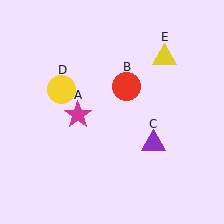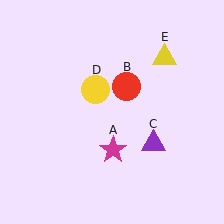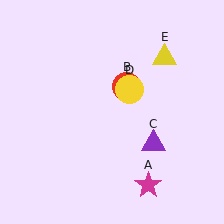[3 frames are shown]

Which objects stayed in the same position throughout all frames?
Red circle (object B) and purple triangle (object C) and yellow triangle (object E) remained stationary.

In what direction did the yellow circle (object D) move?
The yellow circle (object D) moved right.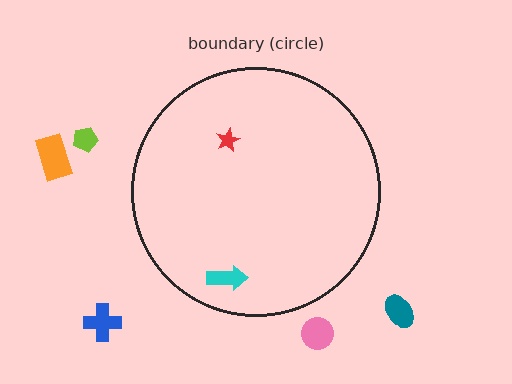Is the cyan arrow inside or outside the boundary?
Inside.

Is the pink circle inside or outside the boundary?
Outside.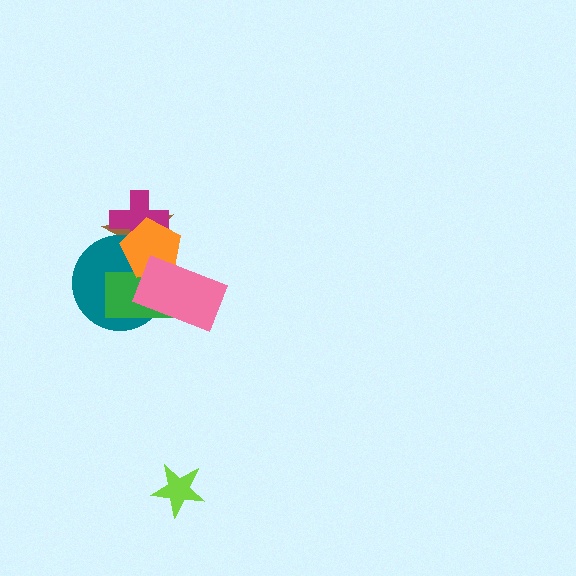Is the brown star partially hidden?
Yes, it is partially covered by another shape.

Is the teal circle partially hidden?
Yes, it is partially covered by another shape.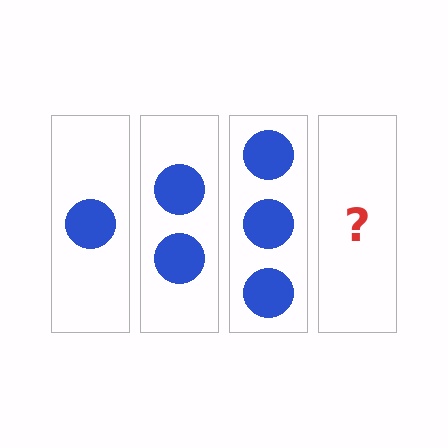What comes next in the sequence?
The next element should be 4 circles.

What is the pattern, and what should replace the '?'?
The pattern is that each step adds one more circle. The '?' should be 4 circles.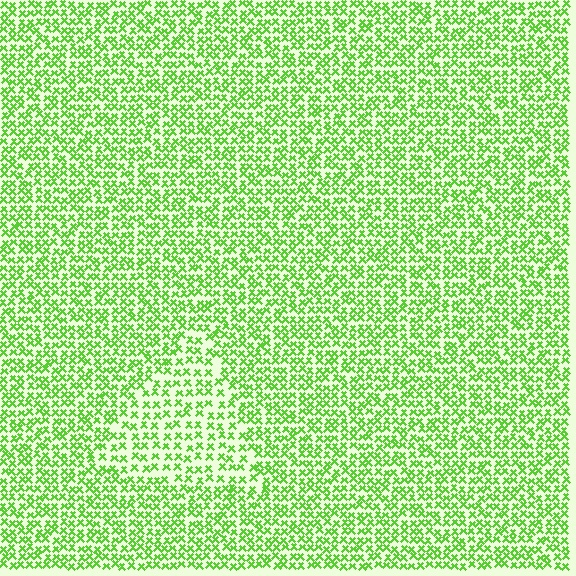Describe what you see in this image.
The image contains small lime elements arranged at two different densities. A triangle-shaped region is visible where the elements are less densely packed than the surrounding area.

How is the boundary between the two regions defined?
The boundary is defined by a change in element density (approximately 1.6x ratio). All elements are the same color, size, and shape.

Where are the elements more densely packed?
The elements are more densely packed outside the triangle boundary.